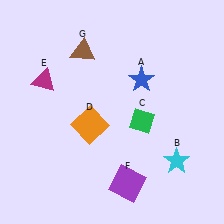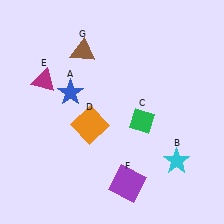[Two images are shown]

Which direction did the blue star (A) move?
The blue star (A) moved left.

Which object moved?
The blue star (A) moved left.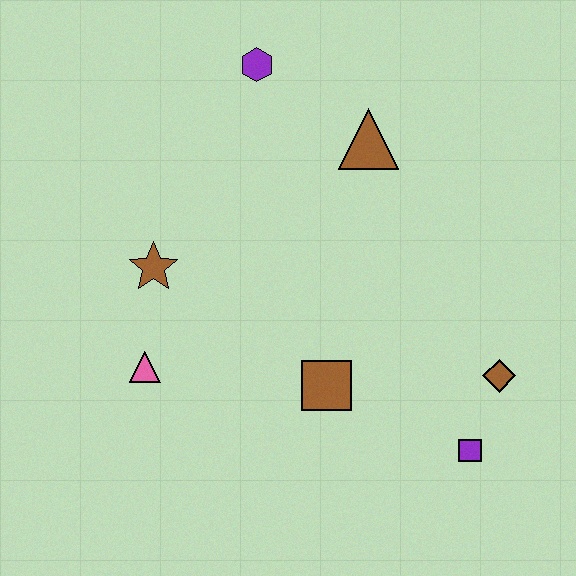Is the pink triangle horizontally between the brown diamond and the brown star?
No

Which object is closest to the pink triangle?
The brown star is closest to the pink triangle.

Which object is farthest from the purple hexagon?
The purple square is farthest from the purple hexagon.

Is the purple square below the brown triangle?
Yes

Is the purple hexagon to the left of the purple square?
Yes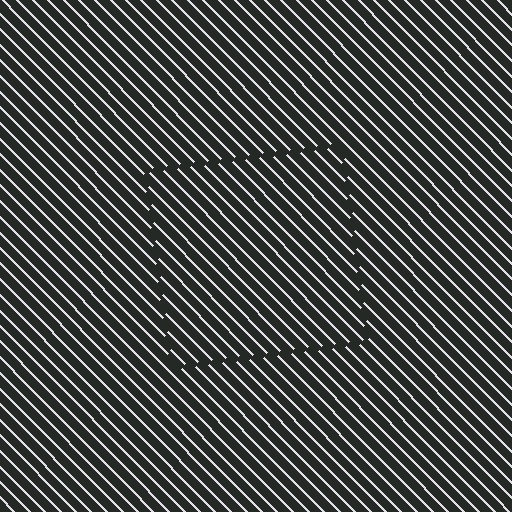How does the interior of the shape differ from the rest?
The interior of the shape contains the same grating, shifted by half a period — the contour is defined by the phase discontinuity where line-ends from the inner and outer gratings abut.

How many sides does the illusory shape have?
4 sides — the line-ends trace a square.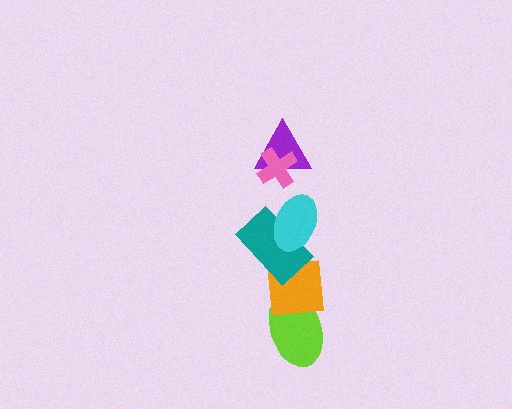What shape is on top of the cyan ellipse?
The purple triangle is on top of the cyan ellipse.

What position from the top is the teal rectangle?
The teal rectangle is 4th from the top.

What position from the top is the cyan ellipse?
The cyan ellipse is 3rd from the top.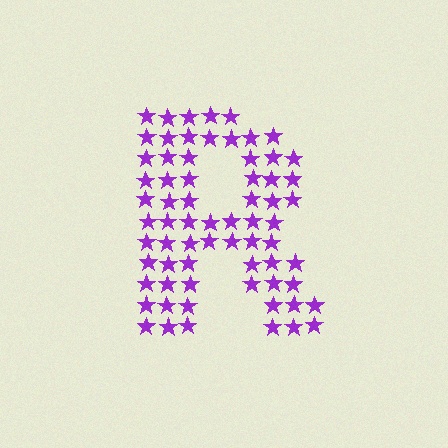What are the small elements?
The small elements are stars.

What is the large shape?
The large shape is the letter R.